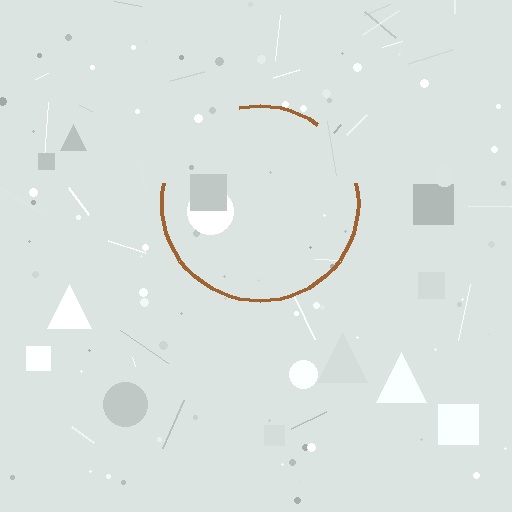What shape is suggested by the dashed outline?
The dashed outline suggests a circle.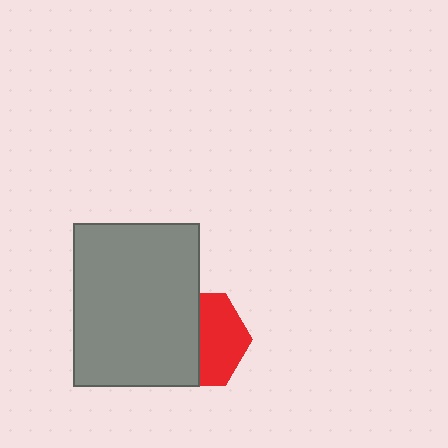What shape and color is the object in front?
The object in front is a gray rectangle.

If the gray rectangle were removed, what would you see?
You would see the complete red hexagon.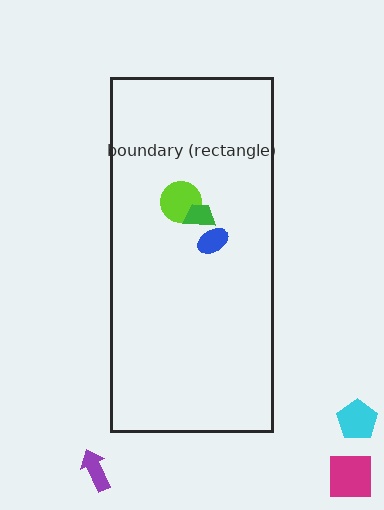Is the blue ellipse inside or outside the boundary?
Inside.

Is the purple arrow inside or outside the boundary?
Outside.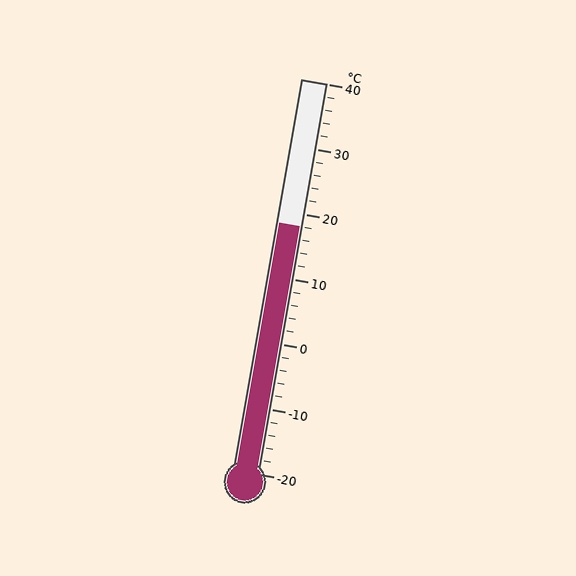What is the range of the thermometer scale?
The thermometer scale ranges from -20°C to 40°C.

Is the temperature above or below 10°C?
The temperature is above 10°C.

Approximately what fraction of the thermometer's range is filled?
The thermometer is filled to approximately 65% of its range.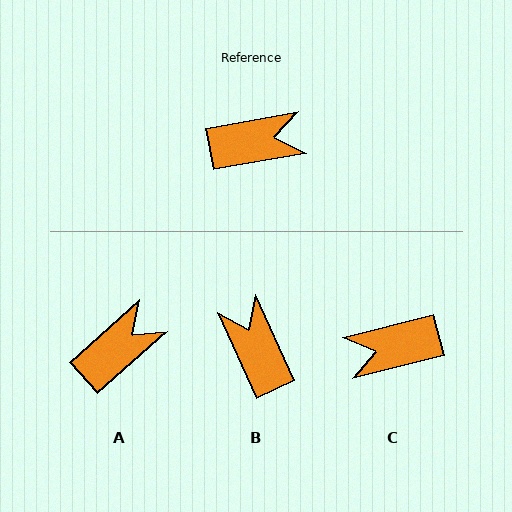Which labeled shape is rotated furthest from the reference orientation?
C, about 176 degrees away.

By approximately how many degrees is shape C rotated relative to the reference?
Approximately 176 degrees clockwise.